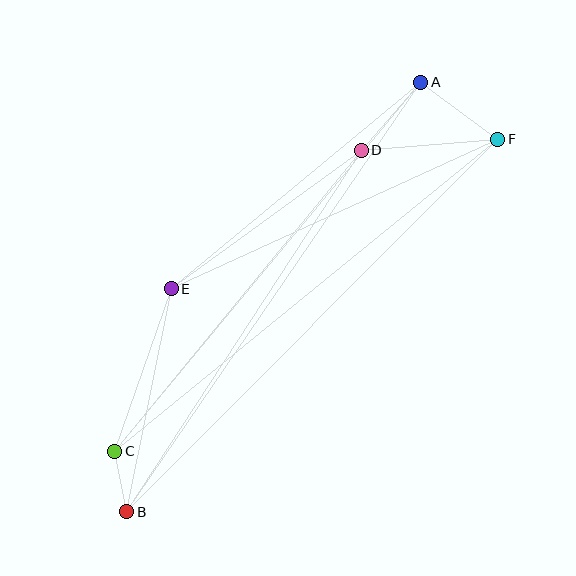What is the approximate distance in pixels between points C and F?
The distance between C and F is approximately 494 pixels.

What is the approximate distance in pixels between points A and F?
The distance between A and F is approximately 96 pixels.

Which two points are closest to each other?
Points B and C are closest to each other.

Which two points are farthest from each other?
Points B and F are farthest from each other.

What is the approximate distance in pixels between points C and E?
The distance between C and E is approximately 172 pixels.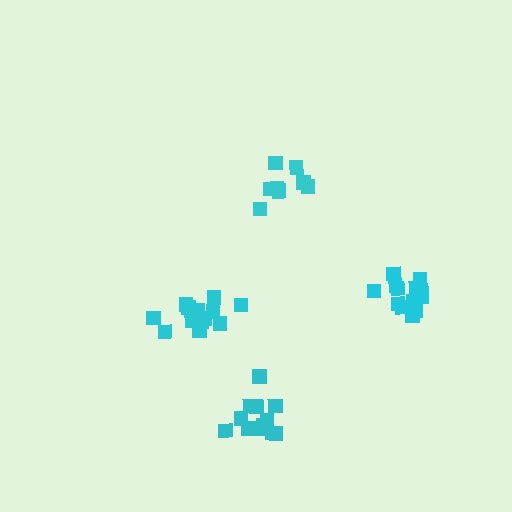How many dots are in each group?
Group 1: 14 dots, Group 2: 14 dots, Group 3: 10 dots, Group 4: 13 dots (51 total).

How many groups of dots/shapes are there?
There are 4 groups.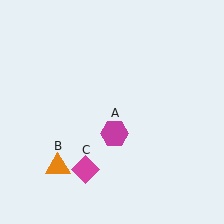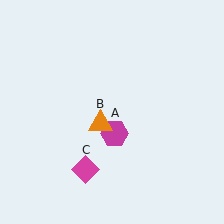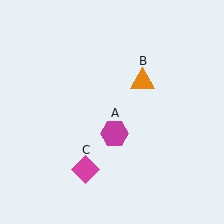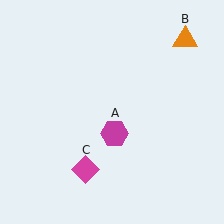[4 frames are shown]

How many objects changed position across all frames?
1 object changed position: orange triangle (object B).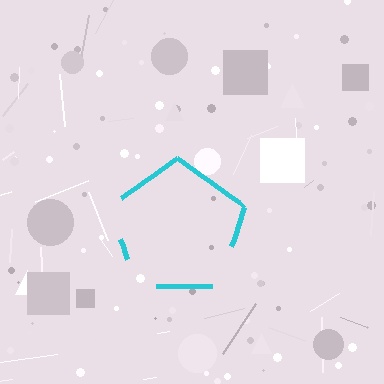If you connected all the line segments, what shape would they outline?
They would outline a pentagon.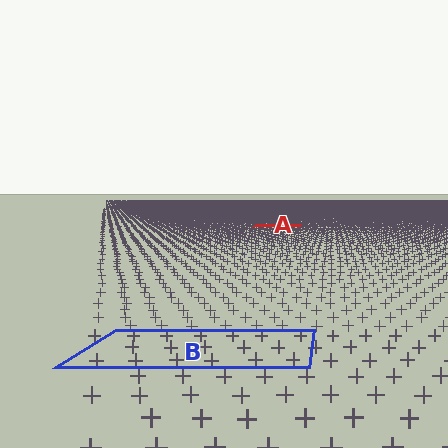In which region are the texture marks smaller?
The texture marks are smaller in region A, because it is farther away.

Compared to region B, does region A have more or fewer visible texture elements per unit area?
Region A has more texture elements per unit area — they are packed more densely because it is farther away.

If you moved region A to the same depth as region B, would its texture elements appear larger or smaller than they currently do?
They would appear larger. At a closer depth, the same texture elements are projected at a bigger on-screen size.